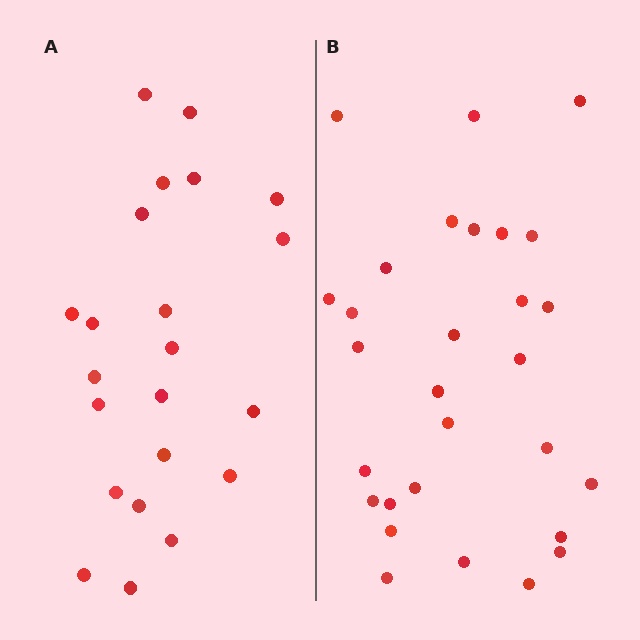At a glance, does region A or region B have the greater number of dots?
Region B (the right region) has more dots.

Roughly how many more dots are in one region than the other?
Region B has roughly 8 or so more dots than region A.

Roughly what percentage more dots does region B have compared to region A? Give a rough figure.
About 30% more.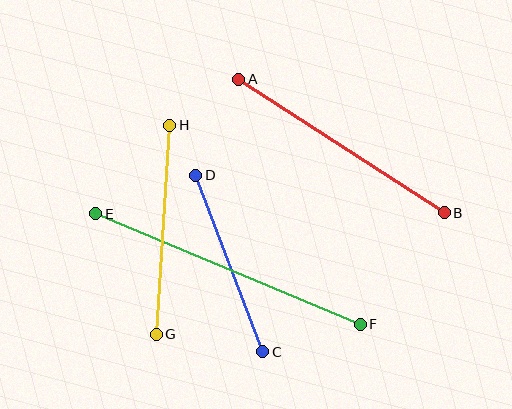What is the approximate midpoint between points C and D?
The midpoint is at approximately (229, 264) pixels.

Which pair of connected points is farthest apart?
Points E and F are farthest apart.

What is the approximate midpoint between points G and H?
The midpoint is at approximately (163, 230) pixels.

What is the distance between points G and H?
The distance is approximately 210 pixels.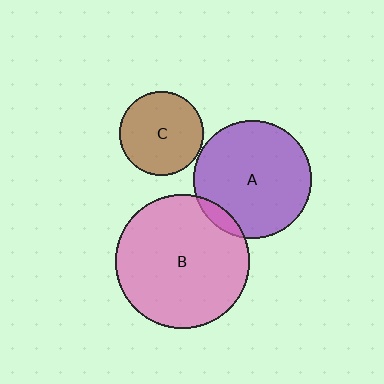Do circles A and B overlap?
Yes.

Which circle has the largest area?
Circle B (pink).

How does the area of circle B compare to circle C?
Approximately 2.5 times.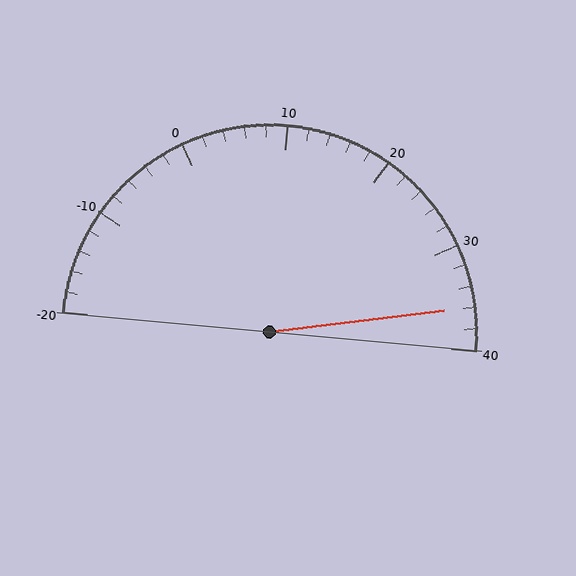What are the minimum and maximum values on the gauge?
The gauge ranges from -20 to 40.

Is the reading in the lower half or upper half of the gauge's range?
The reading is in the upper half of the range (-20 to 40).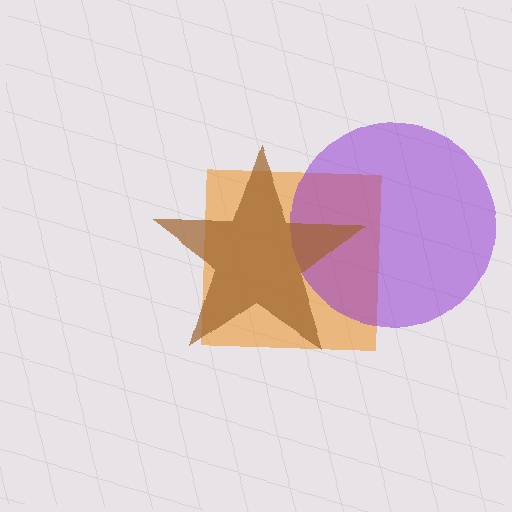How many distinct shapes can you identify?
There are 3 distinct shapes: an orange square, a purple circle, a brown star.